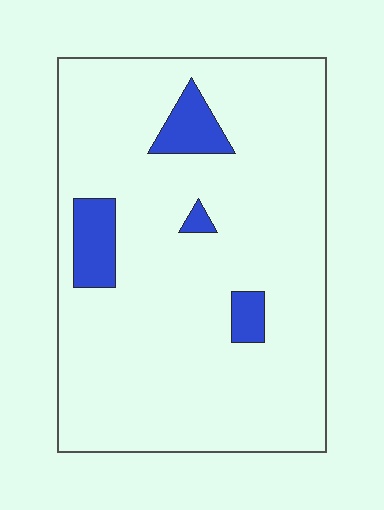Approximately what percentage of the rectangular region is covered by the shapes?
Approximately 10%.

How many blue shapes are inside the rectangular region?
4.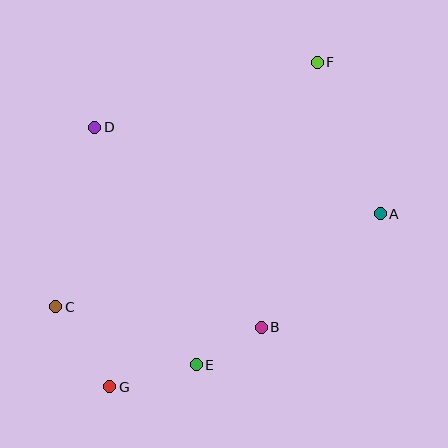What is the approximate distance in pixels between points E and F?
The distance between E and F is approximately 326 pixels.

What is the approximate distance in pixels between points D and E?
The distance between D and E is approximately 258 pixels.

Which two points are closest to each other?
Points B and E are closest to each other.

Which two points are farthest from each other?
Points F and G are farthest from each other.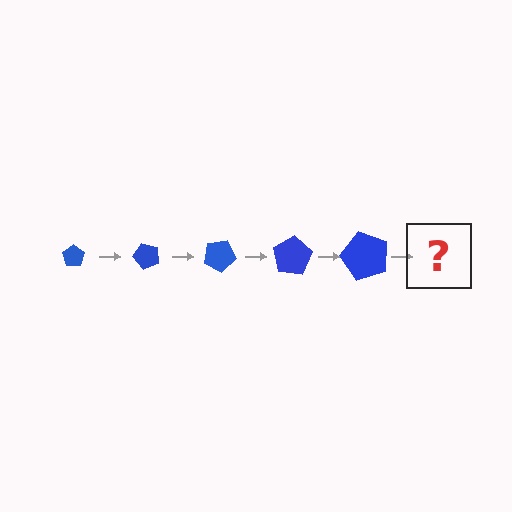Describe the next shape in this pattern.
It should be a pentagon, larger than the previous one and rotated 250 degrees from the start.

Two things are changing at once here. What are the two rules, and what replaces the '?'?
The two rules are that the pentagon grows larger each step and it rotates 50 degrees each step. The '?' should be a pentagon, larger than the previous one and rotated 250 degrees from the start.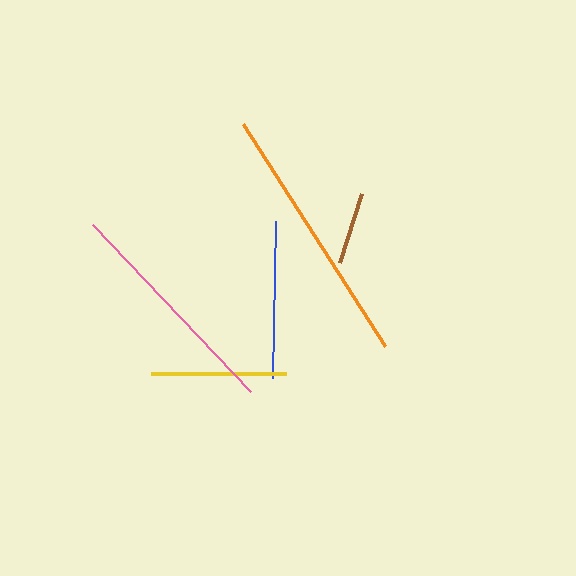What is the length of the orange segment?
The orange segment is approximately 264 pixels long.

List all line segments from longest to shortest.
From longest to shortest: orange, pink, blue, yellow, brown.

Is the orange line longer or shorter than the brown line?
The orange line is longer than the brown line.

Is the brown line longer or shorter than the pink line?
The pink line is longer than the brown line.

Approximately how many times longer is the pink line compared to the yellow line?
The pink line is approximately 1.7 times the length of the yellow line.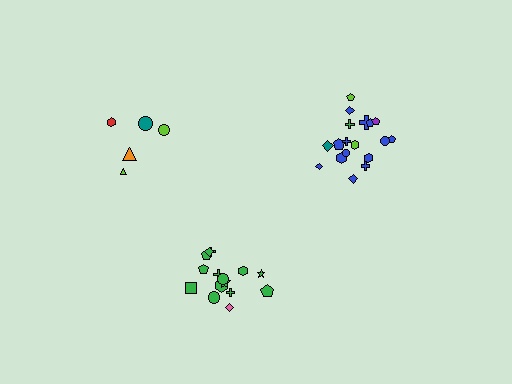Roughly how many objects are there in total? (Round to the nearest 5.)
Roughly 40 objects in total.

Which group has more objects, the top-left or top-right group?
The top-right group.